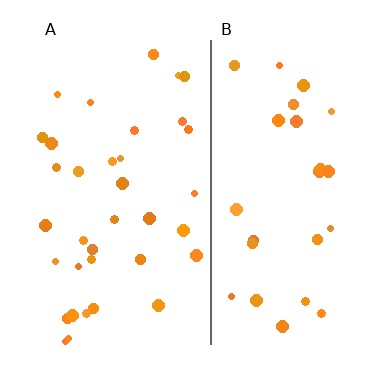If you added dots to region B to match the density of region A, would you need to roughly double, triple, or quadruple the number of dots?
Approximately double.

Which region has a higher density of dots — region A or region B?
A (the left).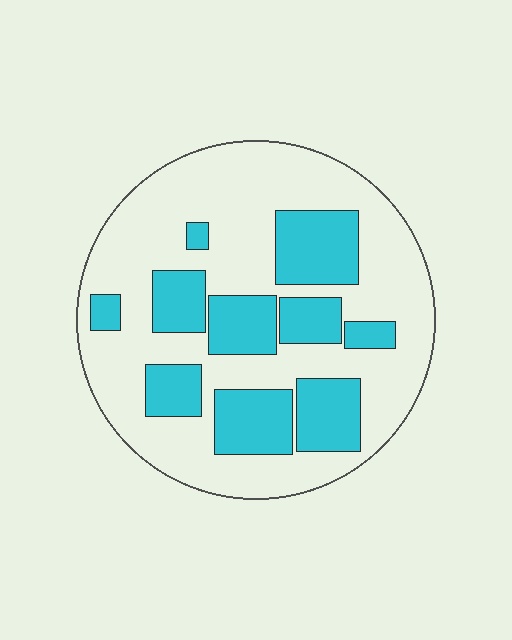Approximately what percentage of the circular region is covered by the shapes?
Approximately 35%.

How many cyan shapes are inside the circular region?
10.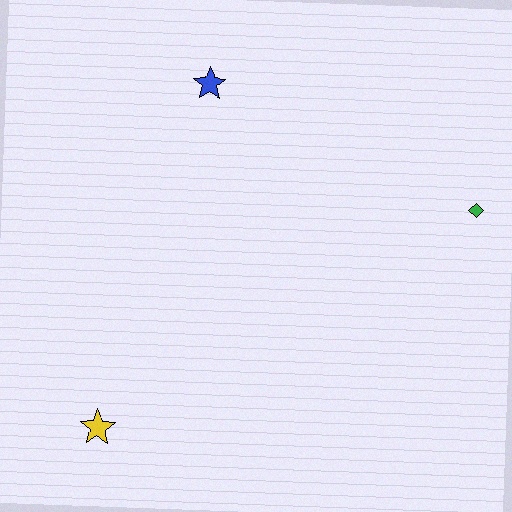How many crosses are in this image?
There are no crosses.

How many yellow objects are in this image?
There is 1 yellow object.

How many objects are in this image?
There are 3 objects.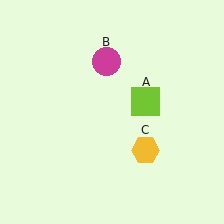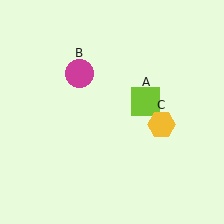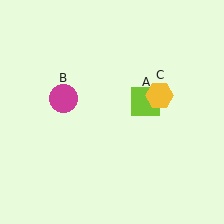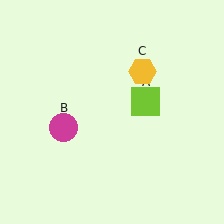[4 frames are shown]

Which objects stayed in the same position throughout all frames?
Lime square (object A) remained stationary.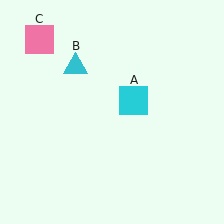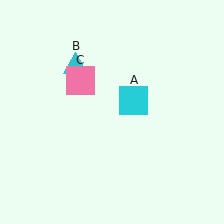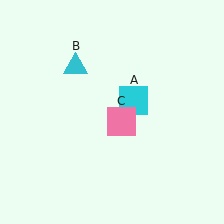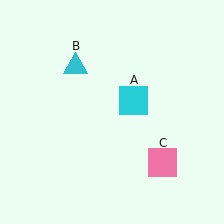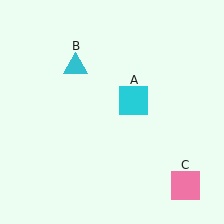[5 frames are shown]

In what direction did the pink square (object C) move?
The pink square (object C) moved down and to the right.